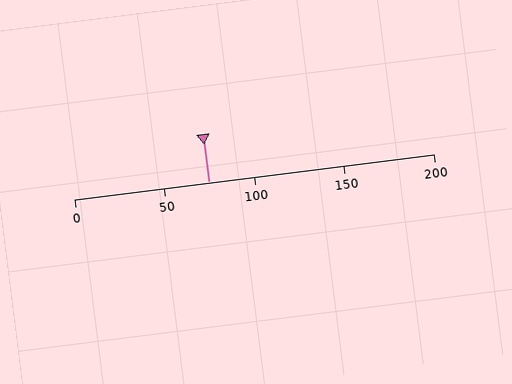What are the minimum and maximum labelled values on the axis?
The axis runs from 0 to 200.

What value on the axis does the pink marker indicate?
The marker indicates approximately 75.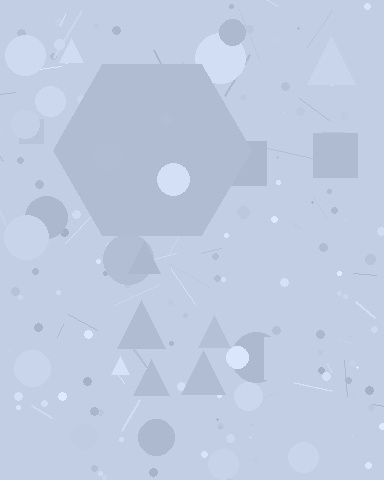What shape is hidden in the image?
A hexagon is hidden in the image.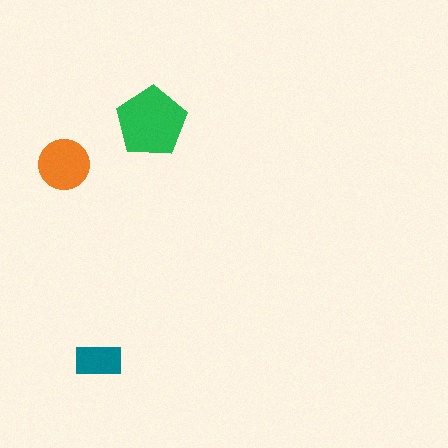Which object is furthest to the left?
The orange circle is leftmost.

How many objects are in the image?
There are 3 objects in the image.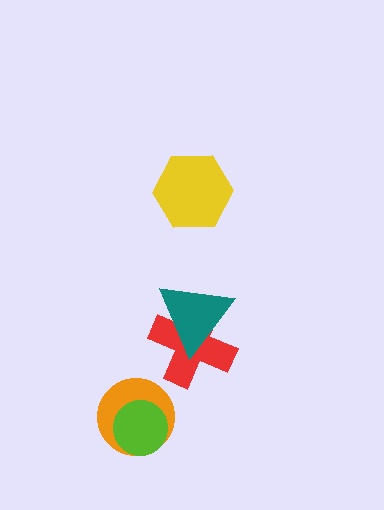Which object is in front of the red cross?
The teal triangle is in front of the red cross.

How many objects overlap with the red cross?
1 object overlaps with the red cross.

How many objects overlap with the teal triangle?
1 object overlaps with the teal triangle.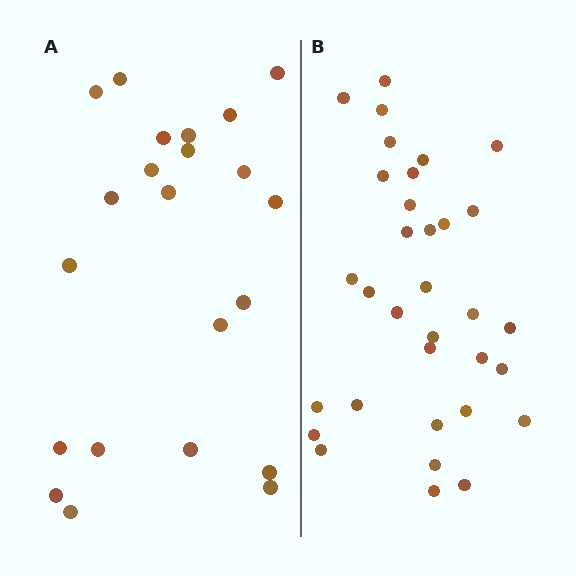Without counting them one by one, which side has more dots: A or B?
Region B (the right region) has more dots.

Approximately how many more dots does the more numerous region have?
Region B has roughly 12 or so more dots than region A.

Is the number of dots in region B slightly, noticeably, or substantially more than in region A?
Region B has substantially more. The ratio is roughly 1.5 to 1.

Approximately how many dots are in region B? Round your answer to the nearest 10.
About 30 dots. (The exact count is 33, which rounds to 30.)